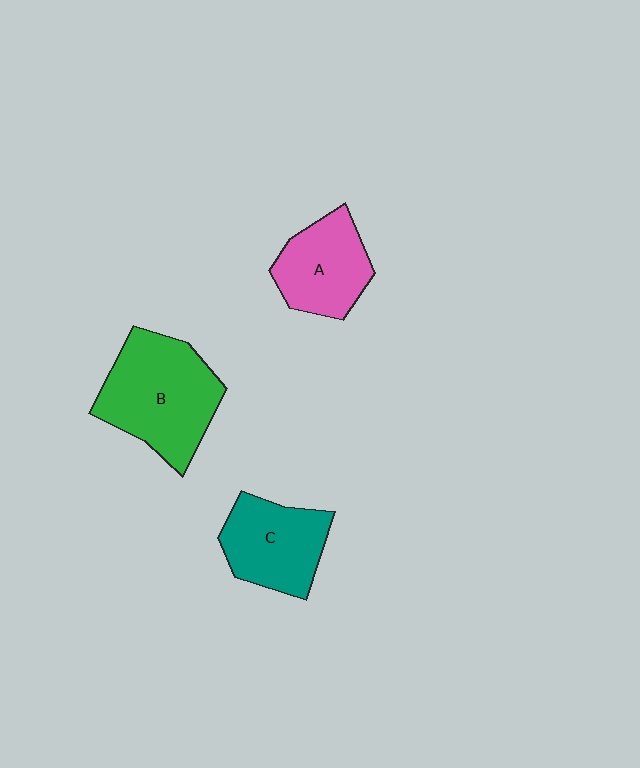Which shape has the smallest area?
Shape A (pink).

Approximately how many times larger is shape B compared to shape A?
Approximately 1.5 times.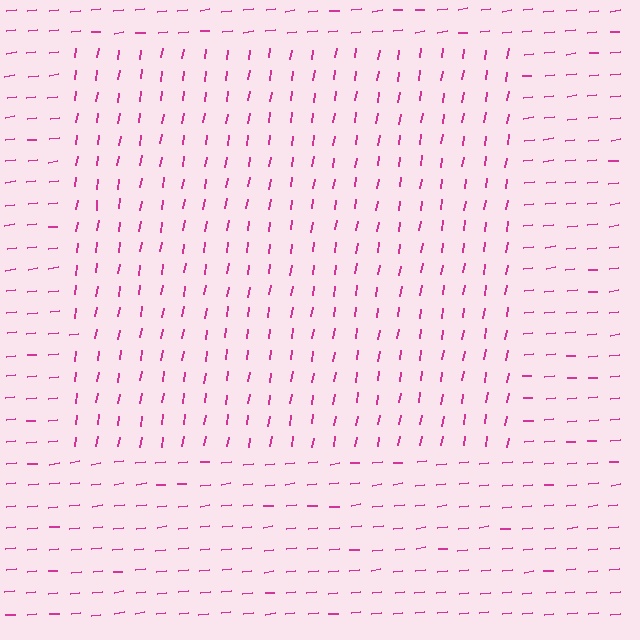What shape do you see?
I see a rectangle.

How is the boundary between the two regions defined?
The boundary is defined purely by a change in line orientation (approximately 75 degrees difference). All lines are the same color and thickness.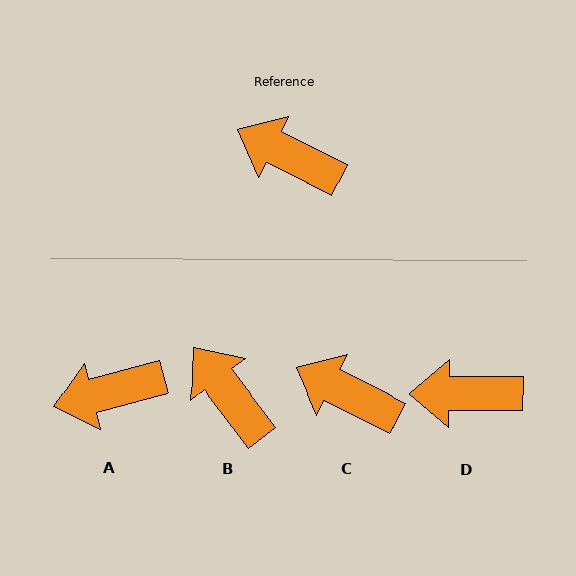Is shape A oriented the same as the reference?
No, it is off by about 41 degrees.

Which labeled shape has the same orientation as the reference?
C.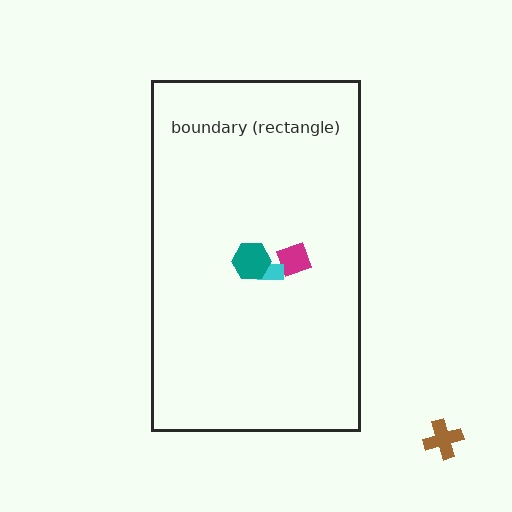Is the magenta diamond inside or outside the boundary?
Inside.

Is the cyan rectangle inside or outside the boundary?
Inside.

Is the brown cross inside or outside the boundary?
Outside.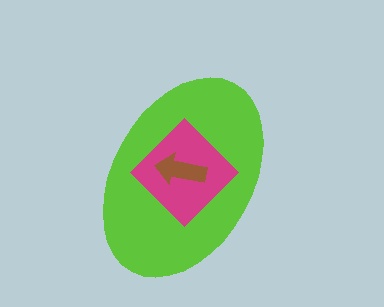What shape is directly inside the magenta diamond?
The brown arrow.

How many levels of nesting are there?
3.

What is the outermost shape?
The lime ellipse.